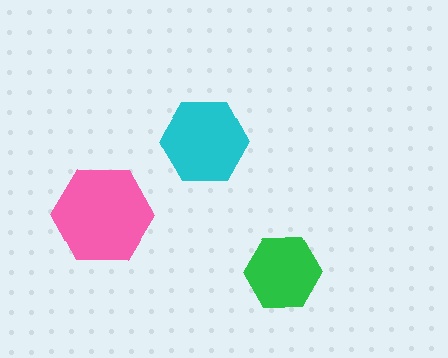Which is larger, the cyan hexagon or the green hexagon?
The cyan one.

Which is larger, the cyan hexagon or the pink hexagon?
The pink one.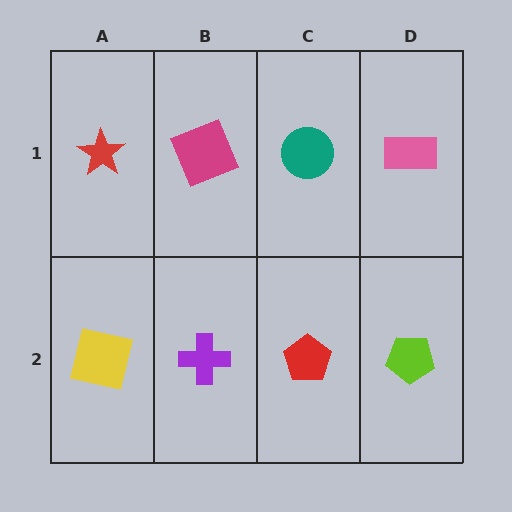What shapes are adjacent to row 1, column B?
A purple cross (row 2, column B), a red star (row 1, column A), a teal circle (row 1, column C).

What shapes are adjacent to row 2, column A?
A red star (row 1, column A), a purple cross (row 2, column B).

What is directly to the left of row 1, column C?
A magenta square.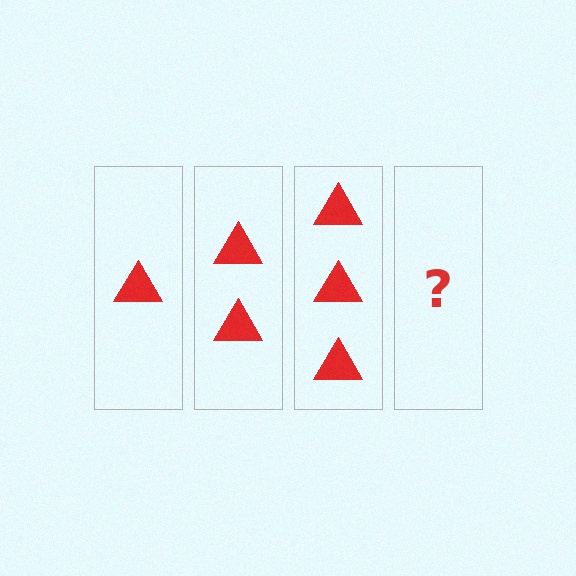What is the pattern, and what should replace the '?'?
The pattern is that each step adds one more triangle. The '?' should be 4 triangles.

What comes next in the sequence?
The next element should be 4 triangles.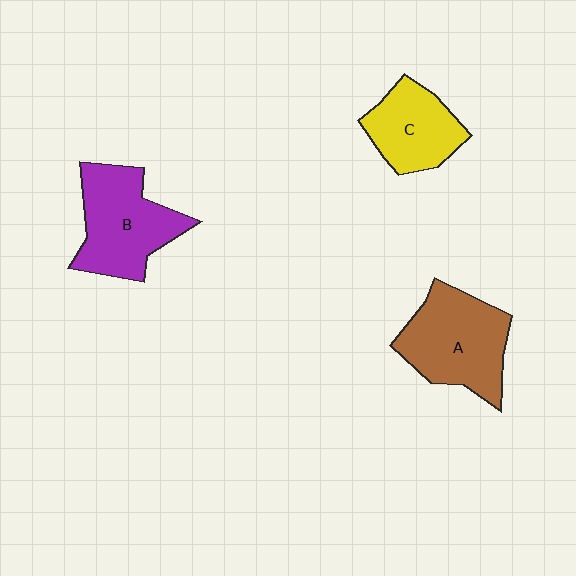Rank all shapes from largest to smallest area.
From largest to smallest: A (brown), B (purple), C (yellow).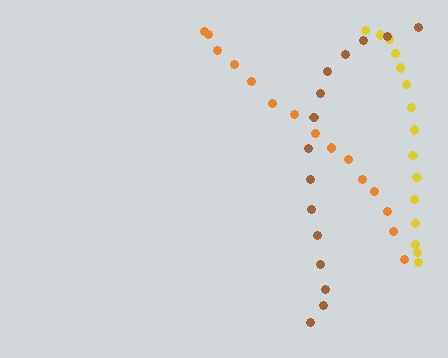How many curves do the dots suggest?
There are 3 distinct paths.